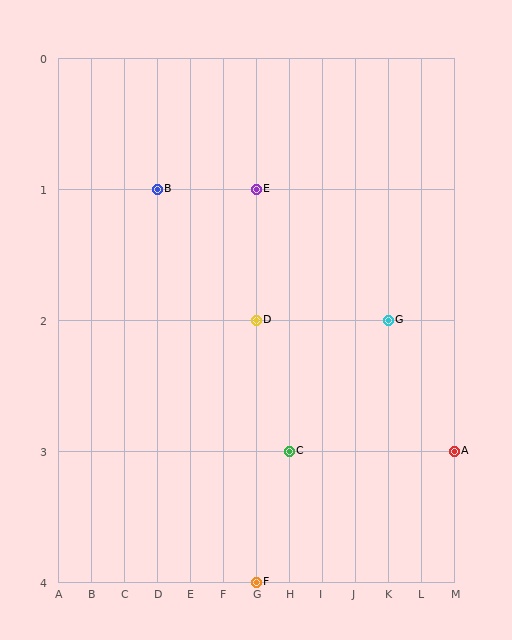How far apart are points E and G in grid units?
Points E and G are 4 columns and 1 row apart (about 4.1 grid units diagonally).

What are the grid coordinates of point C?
Point C is at grid coordinates (H, 3).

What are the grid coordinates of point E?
Point E is at grid coordinates (G, 1).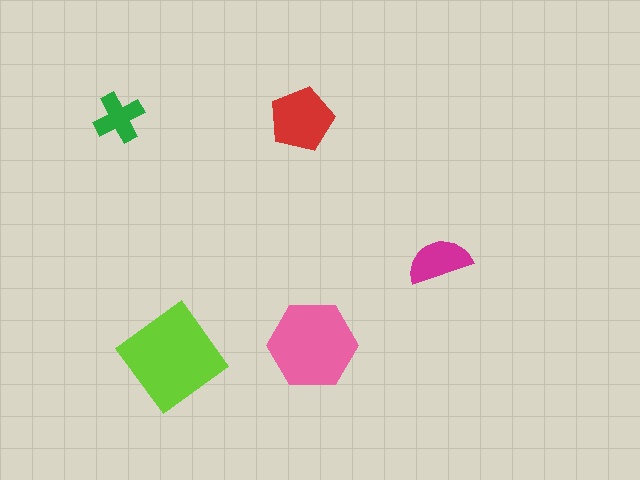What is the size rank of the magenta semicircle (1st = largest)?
4th.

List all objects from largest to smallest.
The lime diamond, the pink hexagon, the red pentagon, the magenta semicircle, the green cross.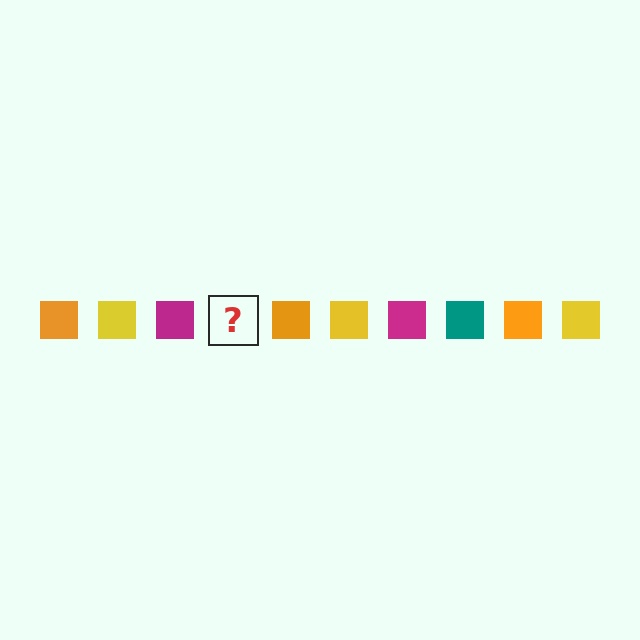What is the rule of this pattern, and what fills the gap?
The rule is that the pattern cycles through orange, yellow, magenta, teal squares. The gap should be filled with a teal square.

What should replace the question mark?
The question mark should be replaced with a teal square.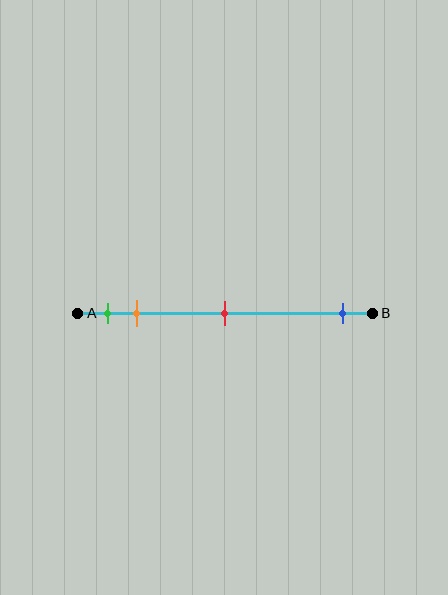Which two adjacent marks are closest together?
The green and orange marks are the closest adjacent pair.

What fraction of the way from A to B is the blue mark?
The blue mark is approximately 90% (0.9) of the way from A to B.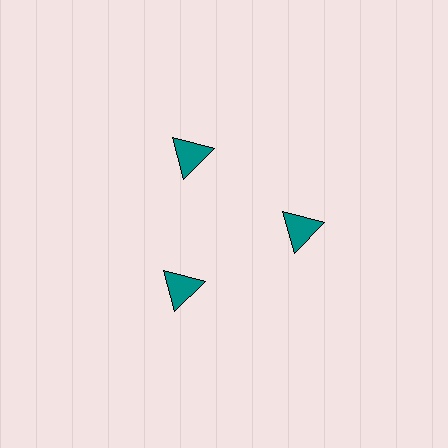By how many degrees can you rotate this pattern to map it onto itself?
The pattern maps onto itself every 120 degrees of rotation.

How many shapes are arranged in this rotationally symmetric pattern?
There are 3 shapes, arranged in 3 groups of 1.